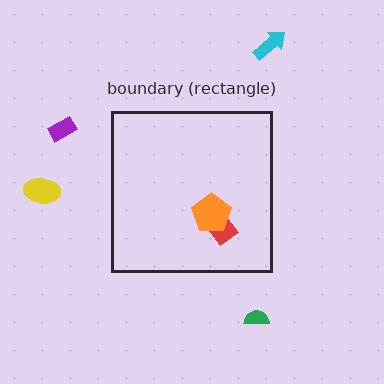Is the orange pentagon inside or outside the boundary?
Inside.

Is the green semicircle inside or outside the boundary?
Outside.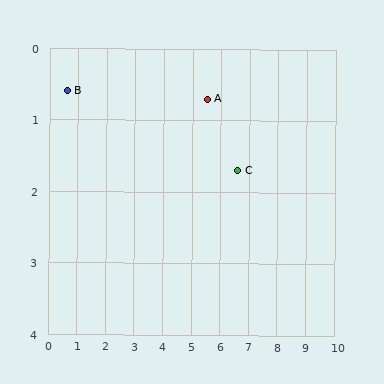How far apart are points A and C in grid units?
Points A and C are about 1.5 grid units apart.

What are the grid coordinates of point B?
Point B is at approximately (0.6, 0.6).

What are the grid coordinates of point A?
Point A is at approximately (5.5, 0.7).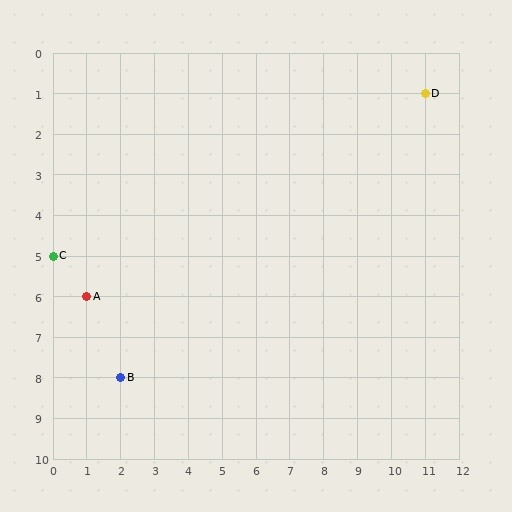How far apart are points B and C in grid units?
Points B and C are 2 columns and 3 rows apart (about 3.6 grid units diagonally).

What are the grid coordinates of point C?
Point C is at grid coordinates (0, 5).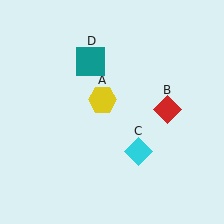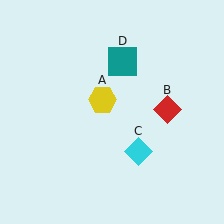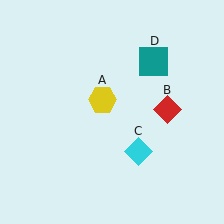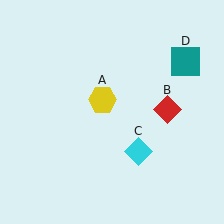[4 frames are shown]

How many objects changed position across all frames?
1 object changed position: teal square (object D).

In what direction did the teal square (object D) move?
The teal square (object D) moved right.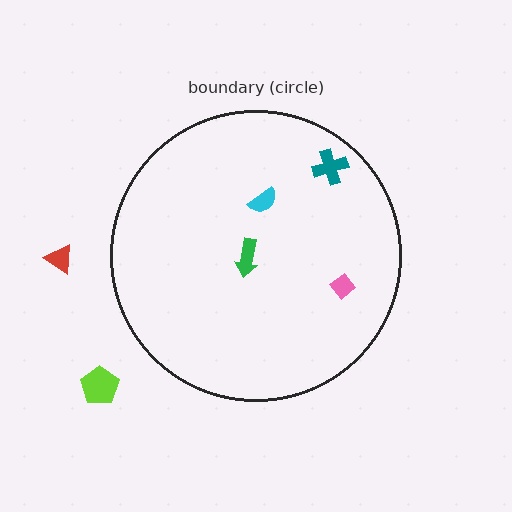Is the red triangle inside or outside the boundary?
Outside.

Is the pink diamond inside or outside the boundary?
Inside.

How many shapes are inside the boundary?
4 inside, 2 outside.